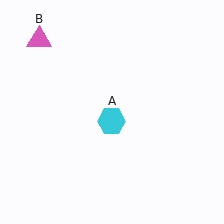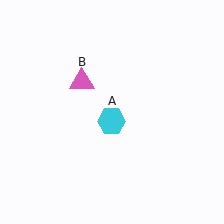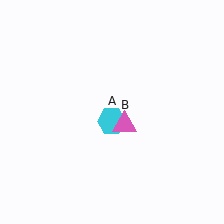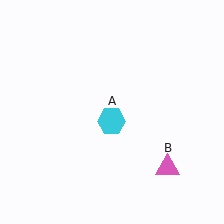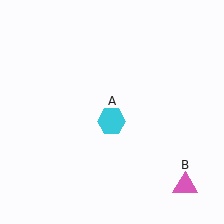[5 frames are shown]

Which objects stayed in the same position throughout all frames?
Cyan hexagon (object A) remained stationary.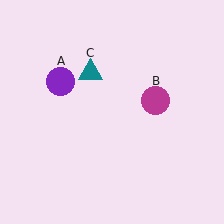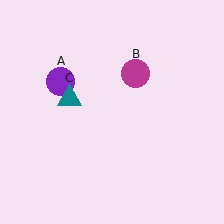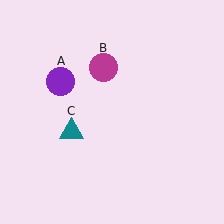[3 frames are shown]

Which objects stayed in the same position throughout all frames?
Purple circle (object A) remained stationary.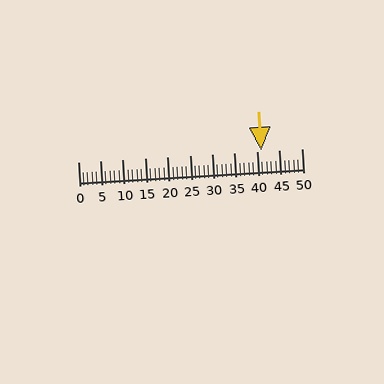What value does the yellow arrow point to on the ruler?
The yellow arrow points to approximately 41.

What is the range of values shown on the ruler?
The ruler shows values from 0 to 50.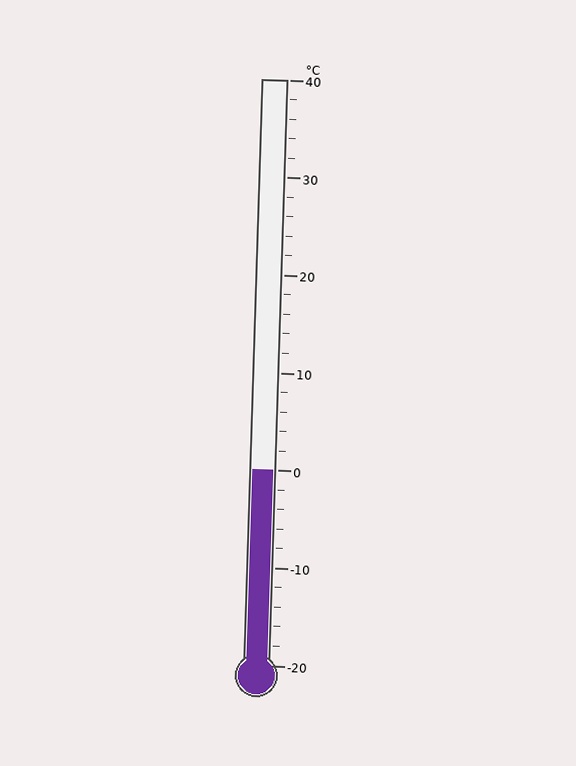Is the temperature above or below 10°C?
The temperature is below 10°C.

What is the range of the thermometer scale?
The thermometer scale ranges from -20°C to 40°C.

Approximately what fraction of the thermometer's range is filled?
The thermometer is filled to approximately 35% of its range.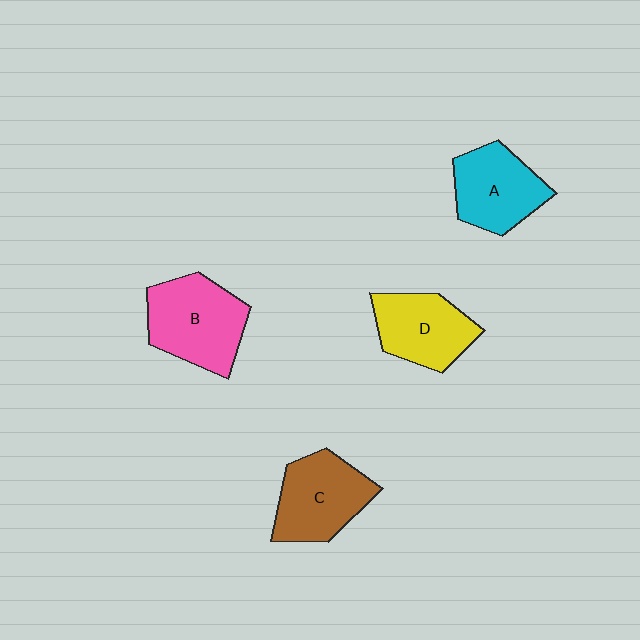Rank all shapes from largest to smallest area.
From largest to smallest: B (pink), C (brown), A (cyan), D (yellow).